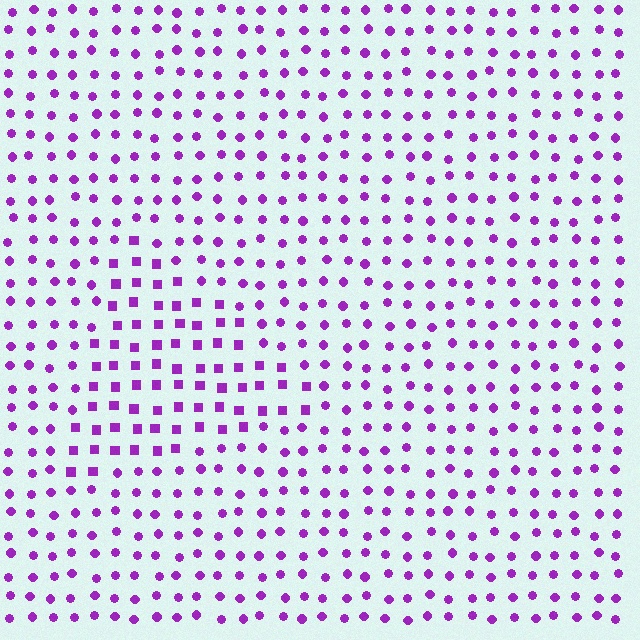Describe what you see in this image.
The image is filled with small purple elements arranged in a uniform grid. A triangle-shaped region contains squares, while the surrounding area contains circles. The boundary is defined purely by the change in element shape.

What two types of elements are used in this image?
The image uses squares inside the triangle region and circles outside it.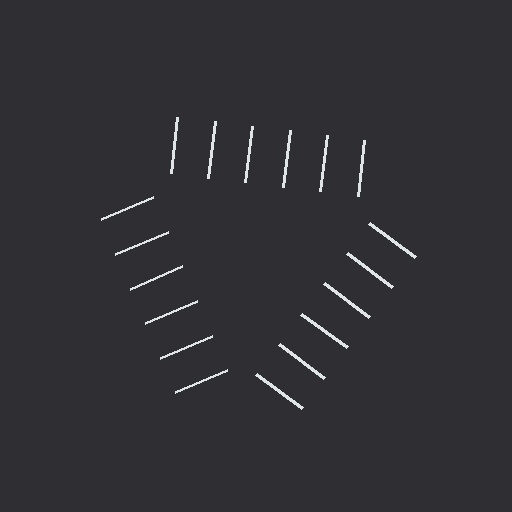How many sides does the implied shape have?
3 sides — the line-ends trace a triangle.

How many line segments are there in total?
18 — 6 along each of the 3 edges.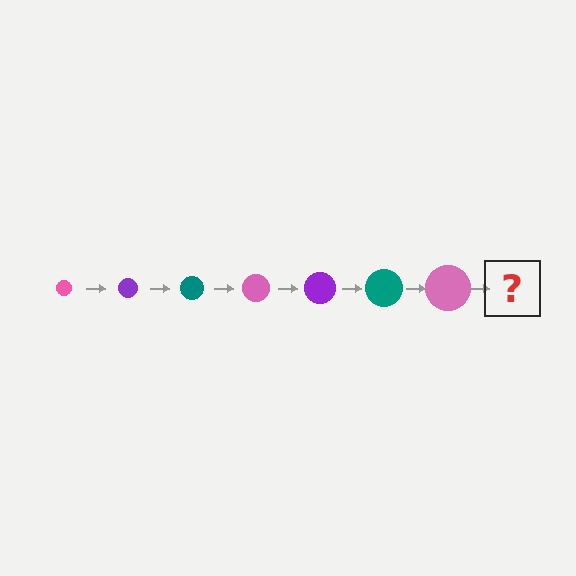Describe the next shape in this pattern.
It should be a purple circle, larger than the previous one.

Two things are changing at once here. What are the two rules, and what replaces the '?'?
The two rules are that the circle grows larger each step and the color cycles through pink, purple, and teal. The '?' should be a purple circle, larger than the previous one.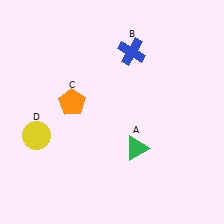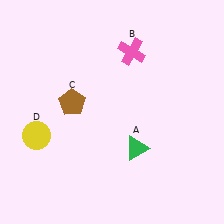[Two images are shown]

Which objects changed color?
B changed from blue to pink. C changed from orange to brown.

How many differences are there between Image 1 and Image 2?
There are 2 differences between the two images.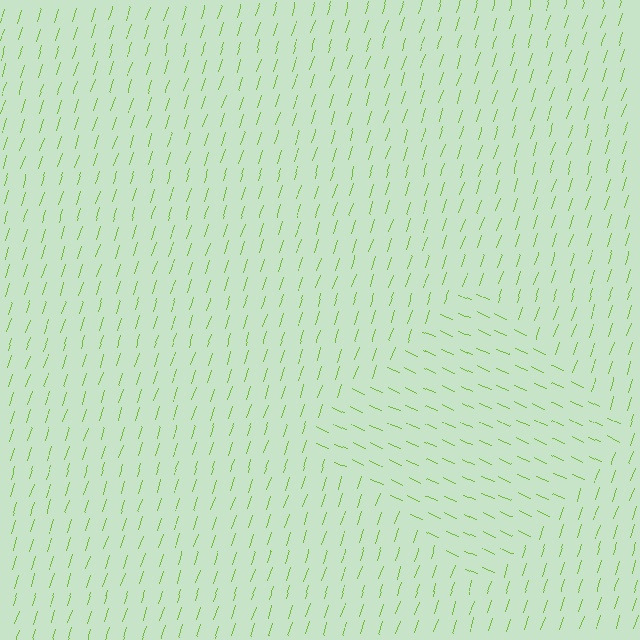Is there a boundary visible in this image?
Yes, there is a texture boundary formed by a change in line orientation.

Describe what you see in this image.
The image is filled with small lime line segments. A diamond region in the image has lines oriented differently from the surrounding lines, creating a visible texture boundary.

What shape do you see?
I see a diamond.